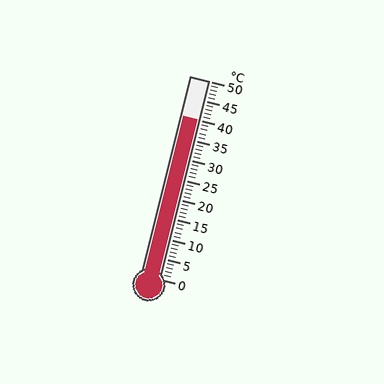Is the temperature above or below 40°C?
The temperature is at 40°C.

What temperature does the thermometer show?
The thermometer shows approximately 40°C.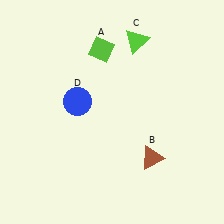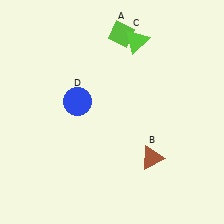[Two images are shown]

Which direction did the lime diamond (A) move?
The lime diamond (A) moved right.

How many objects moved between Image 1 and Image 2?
1 object moved between the two images.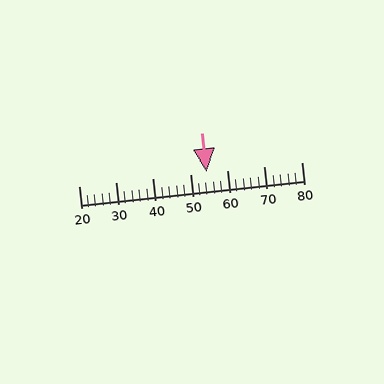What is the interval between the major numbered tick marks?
The major tick marks are spaced 10 units apart.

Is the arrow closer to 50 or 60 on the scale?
The arrow is closer to 50.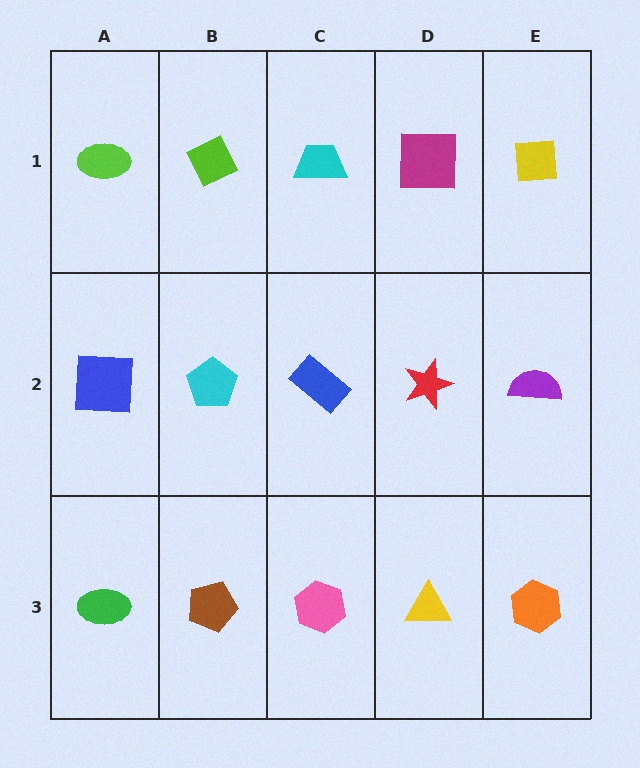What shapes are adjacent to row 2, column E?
A yellow square (row 1, column E), an orange hexagon (row 3, column E), a red star (row 2, column D).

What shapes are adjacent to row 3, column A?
A blue square (row 2, column A), a brown pentagon (row 3, column B).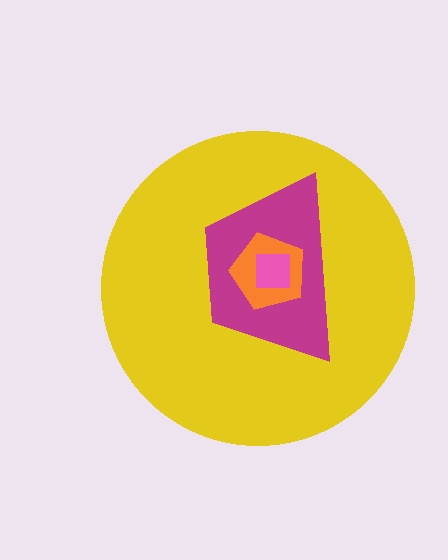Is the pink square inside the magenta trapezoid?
Yes.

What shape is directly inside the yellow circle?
The magenta trapezoid.